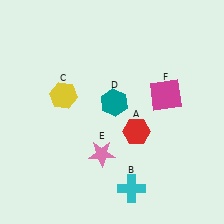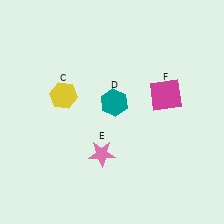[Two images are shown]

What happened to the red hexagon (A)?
The red hexagon (A) was removed in Image 2. It was in the bottom-right area of Image 1.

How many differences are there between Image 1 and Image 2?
There are 2 differences between the two images.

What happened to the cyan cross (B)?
The cyan cross (B) was removed in Image 2. It was in the bottom-right area of Image 1.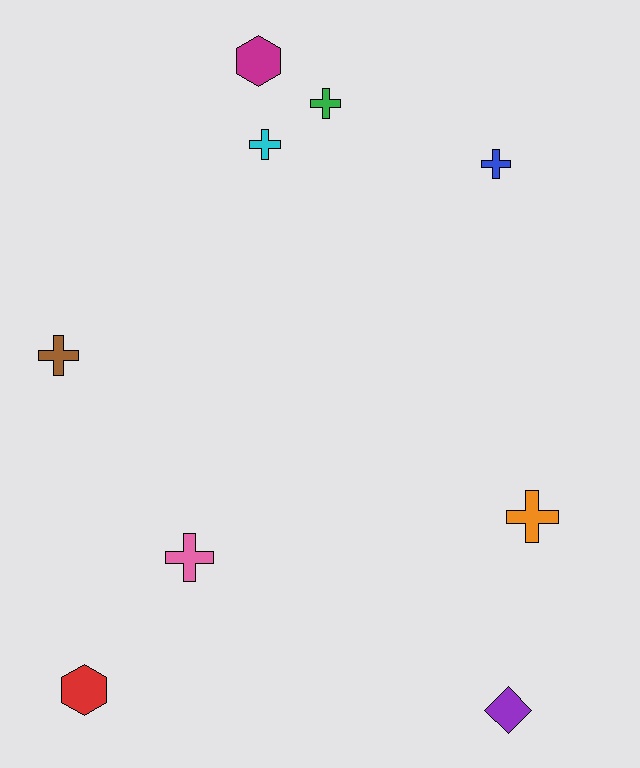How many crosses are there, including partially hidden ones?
There are 6 crosses.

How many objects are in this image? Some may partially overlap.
There are 9 objects.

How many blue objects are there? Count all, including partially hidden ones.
There is 1 blue object.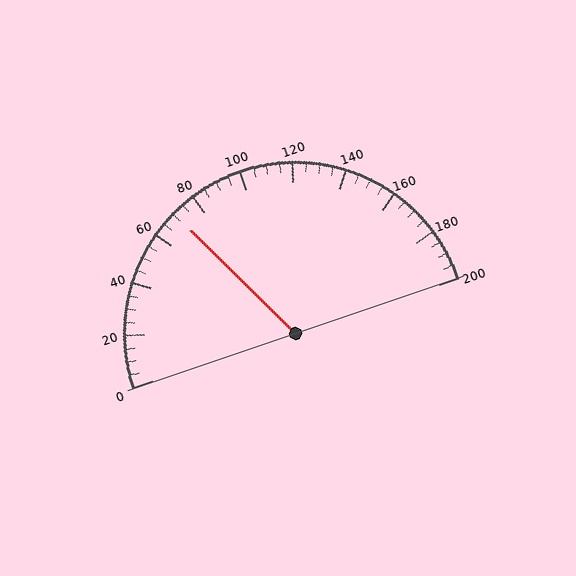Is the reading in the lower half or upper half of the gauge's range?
The reading is in the lower half of the range (0 to 200).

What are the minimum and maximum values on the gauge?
The gauge ranges from 0 to 200.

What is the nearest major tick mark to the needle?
The nearest major tick mark is 80.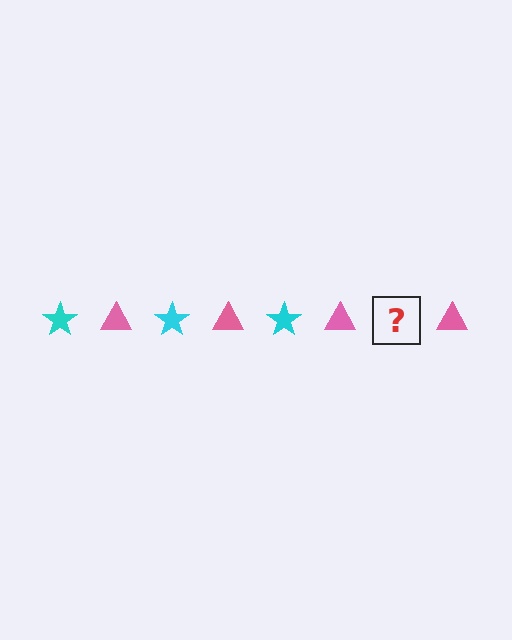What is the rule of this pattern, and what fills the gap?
The rule is that the pattern alternates between cyan star and pink triangle. The gap should be filled with a cyan star.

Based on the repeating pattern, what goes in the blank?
The blank should be a cyan star.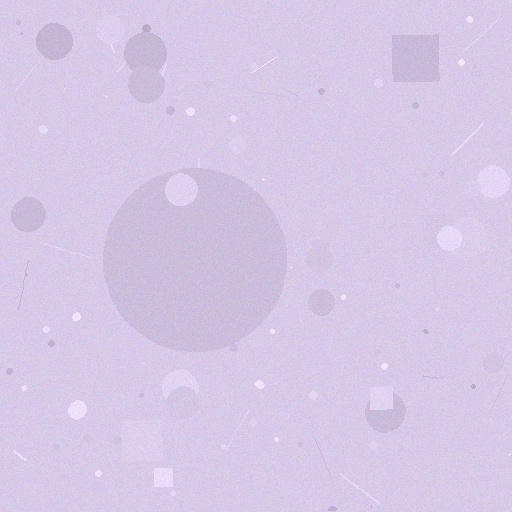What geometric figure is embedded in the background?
A circle is embedded in the background.